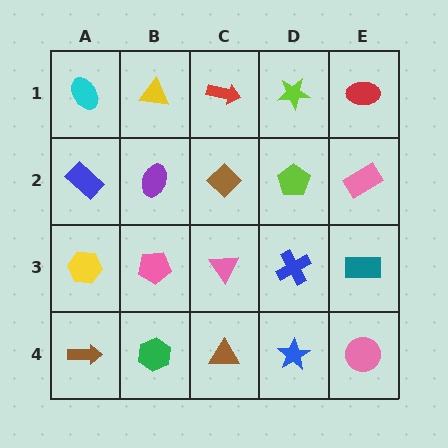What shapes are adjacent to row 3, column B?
A purple ellipse (row 2, column B), a green hexagon (row 4, column B), a yellow hexagon (row 3, column A), a pink triangle (row 3, column C).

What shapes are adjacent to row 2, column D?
A lime star (row 1, column D), a blue cross (row 3, column D), a brown diamond (row 2, column C), a pink rectangle (row 2, column E).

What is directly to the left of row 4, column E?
A blue star.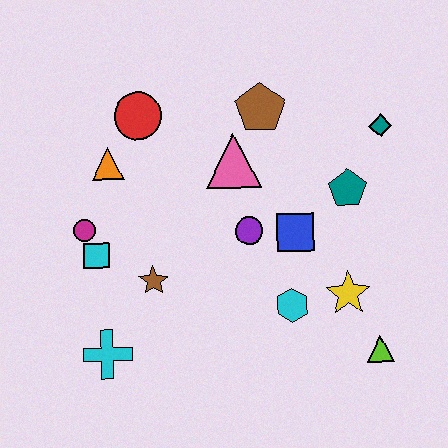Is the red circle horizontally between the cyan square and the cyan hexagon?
Yes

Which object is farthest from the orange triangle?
The lime triangle is farthest from the orange triangle.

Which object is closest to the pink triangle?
The brown pentagon is closest to the pink triangle.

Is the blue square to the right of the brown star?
Yes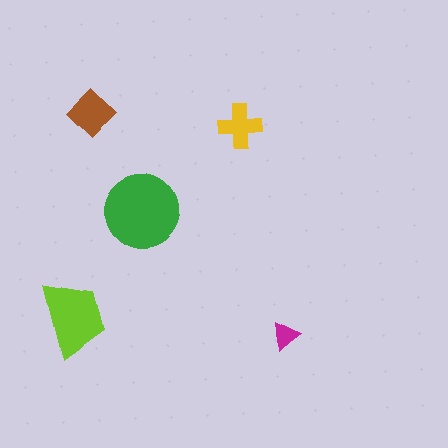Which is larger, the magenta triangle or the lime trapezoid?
The lime trapezoid.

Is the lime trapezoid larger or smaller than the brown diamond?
Larger.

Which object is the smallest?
The magenta triangle.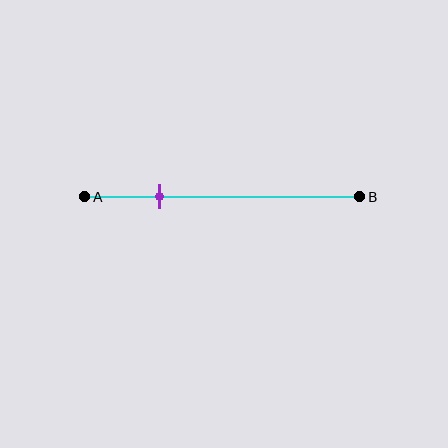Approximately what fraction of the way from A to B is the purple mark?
The purple mark is approximately 25% of the way from A to B.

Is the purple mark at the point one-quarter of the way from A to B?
Yes, the mark is approximately at the one-quarter point.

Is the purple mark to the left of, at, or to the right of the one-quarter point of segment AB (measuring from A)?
The purple mark is approximately at the one-quarter point of segment AB.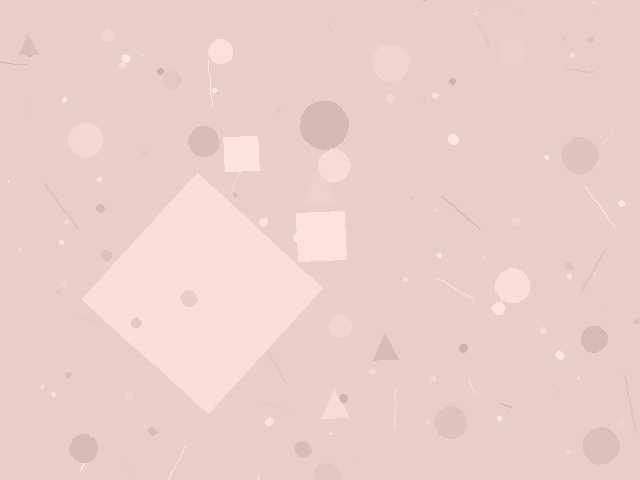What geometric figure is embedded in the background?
A diamond is embedded in the background.